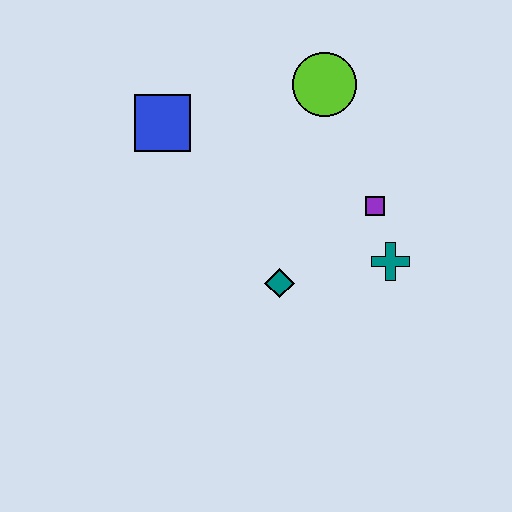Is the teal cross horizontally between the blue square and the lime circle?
No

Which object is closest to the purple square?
The teal cross is closest to the purple square.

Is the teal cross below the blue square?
Yes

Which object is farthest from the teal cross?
The blue square is farthest from the teal cross.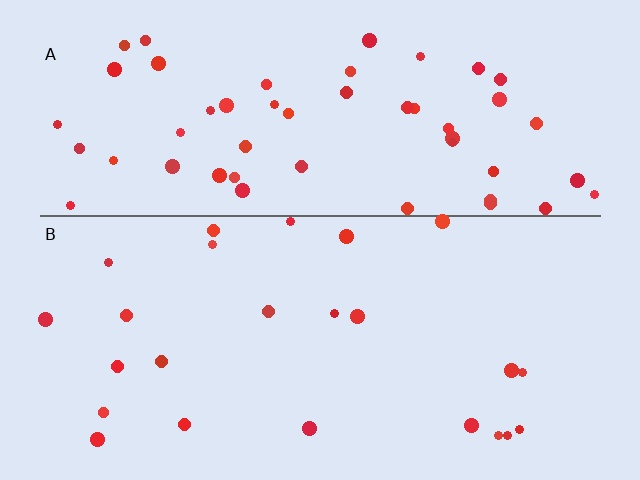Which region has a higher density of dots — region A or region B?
A (the top).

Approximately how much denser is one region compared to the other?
Approximately 2.2× — region A over region B.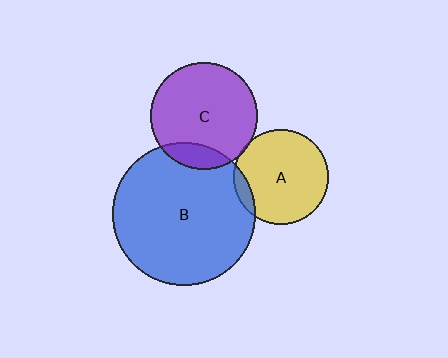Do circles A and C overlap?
Yes.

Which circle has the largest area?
Circle B (blue).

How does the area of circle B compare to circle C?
Approximately 1.8 times.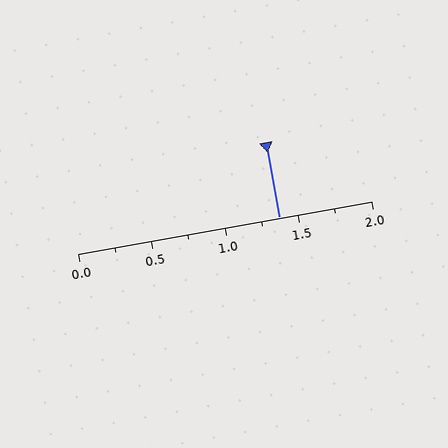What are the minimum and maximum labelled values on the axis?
The axis runs from 0.0 to 2.0.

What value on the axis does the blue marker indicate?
The marker indicates approximately 1.38.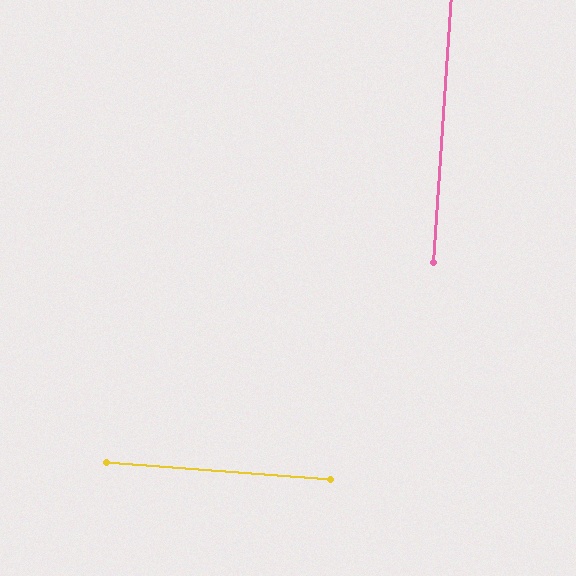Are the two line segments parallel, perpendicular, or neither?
Perpendicular — they meet at approximately 90°.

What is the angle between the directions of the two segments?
Approximately 90 degrees.